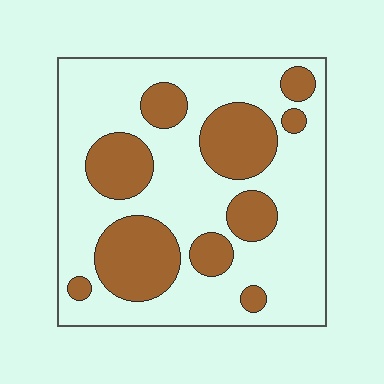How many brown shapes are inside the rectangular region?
10.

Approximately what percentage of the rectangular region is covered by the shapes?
Approximately 30%.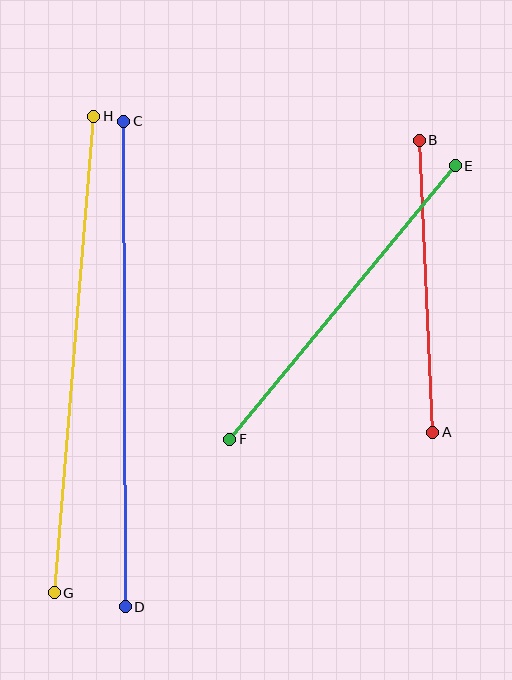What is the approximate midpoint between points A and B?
The midpoint is at approximately (426, 286) pixels.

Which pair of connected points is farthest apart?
Points C and D are farthest apart.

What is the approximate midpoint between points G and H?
The midpoint is at approximately (74, 354) pixels.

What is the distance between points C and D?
The distance is approximately 486 pixels.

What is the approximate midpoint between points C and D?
The midpoint is at approximately (125, 364) pixels.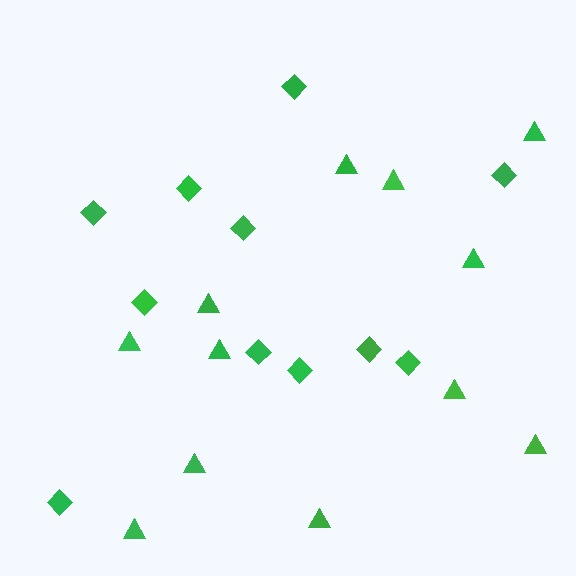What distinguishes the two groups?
There are 2 groups: one group of triangles (12) and one group of diamonds (11).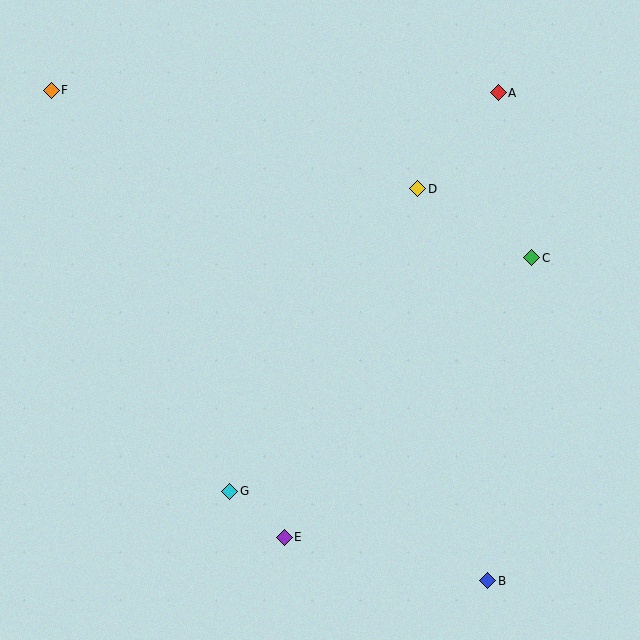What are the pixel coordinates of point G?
Point G is at (230, 491).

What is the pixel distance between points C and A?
The distance between C and A is 168 pixels.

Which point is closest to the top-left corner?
Point F is closest to the top-left corner.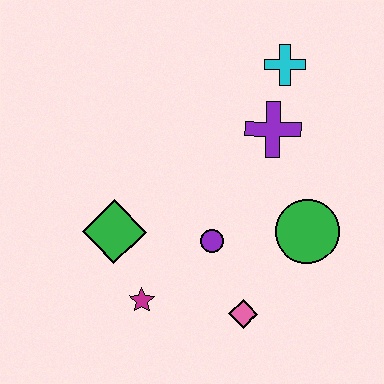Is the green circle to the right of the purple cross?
Yes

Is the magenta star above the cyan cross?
No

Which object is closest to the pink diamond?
The purple circle is closest to the pink diamond.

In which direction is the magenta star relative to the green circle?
The magenta star is to the left of the green circle.